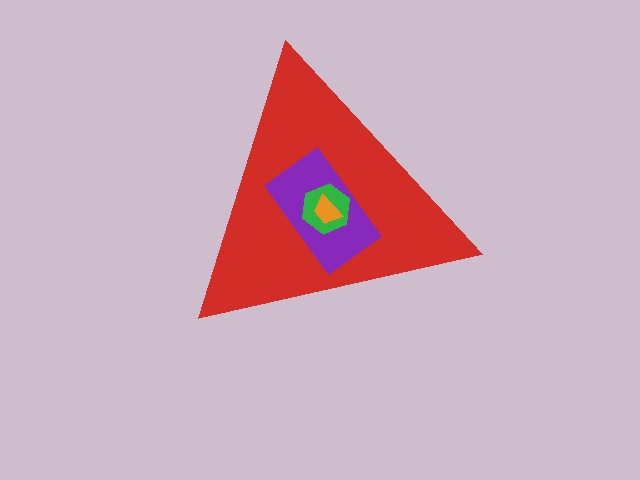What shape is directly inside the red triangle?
The purple rectangle.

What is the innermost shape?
The orange trapezoid.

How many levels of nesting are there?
4.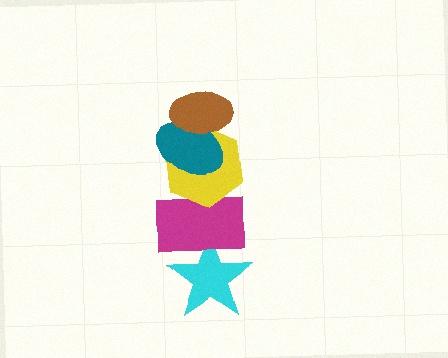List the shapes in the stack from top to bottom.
From top to bottom: the brown ellipse, the teal ellipse, the yellow hexagon, the magenta rectangle, the cyan star.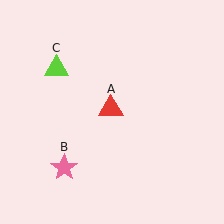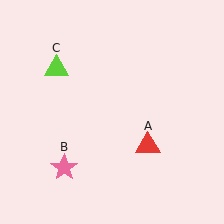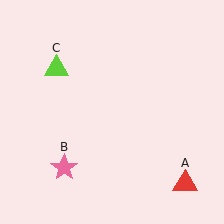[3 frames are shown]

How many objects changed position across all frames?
1 object changed position: red triangle (object A).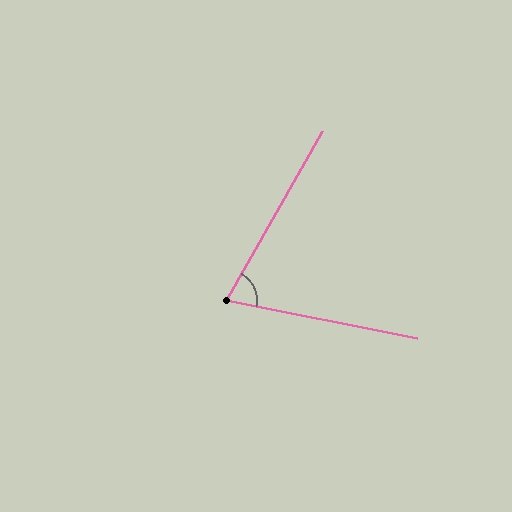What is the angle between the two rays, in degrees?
Approximately 72 degrees.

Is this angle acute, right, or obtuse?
It is acute.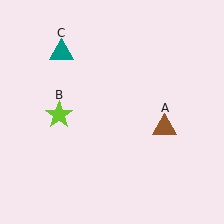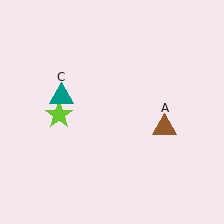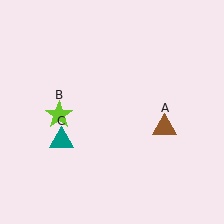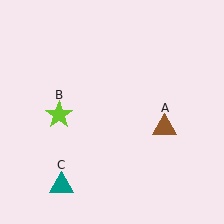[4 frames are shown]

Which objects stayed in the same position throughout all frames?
Brown triangle (object A) and lime star (object B) remained stationary.